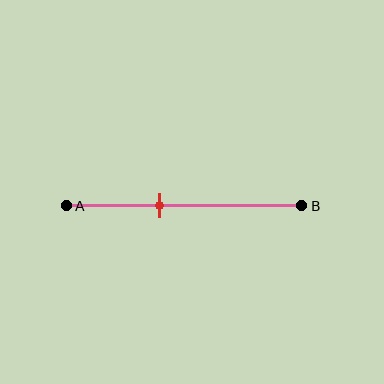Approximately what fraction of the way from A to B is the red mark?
The red mark is approximately 40% of the way from A to B.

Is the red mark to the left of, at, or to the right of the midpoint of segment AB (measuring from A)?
The red mark is to the left of the midpoint of segment AB.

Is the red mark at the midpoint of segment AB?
No, the mark is at about 40% from A, not at the 50% midpoint.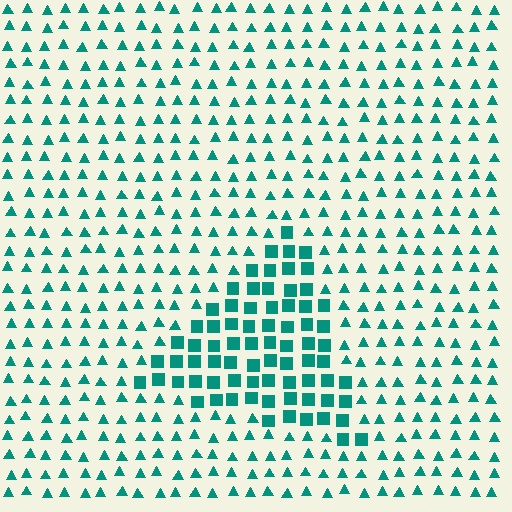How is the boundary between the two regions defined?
The boundary is defined by a change in element shape: squares inside vs. triangles outside. All elements share the same color and spacing.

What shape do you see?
I see a triangle.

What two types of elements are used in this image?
The image uses squares inside the triangle region and triangles outside it.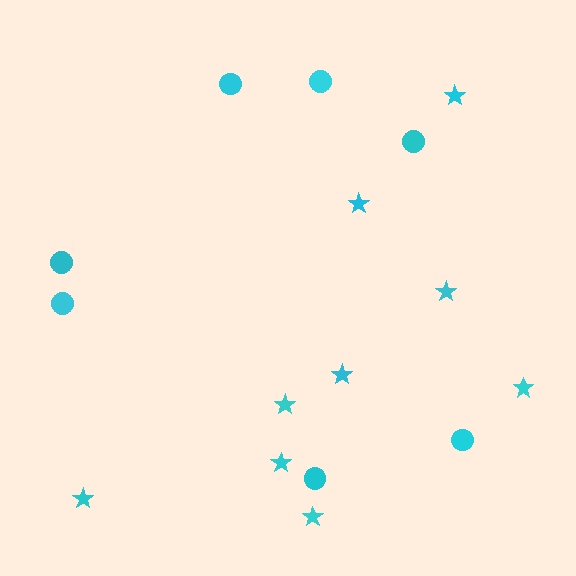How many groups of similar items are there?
There are 2 groups: one group of circles (7) and one group of stars (9).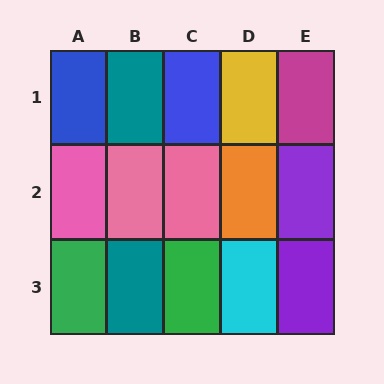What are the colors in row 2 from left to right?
Pink, pink, pink, orange, purple.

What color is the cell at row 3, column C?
Green.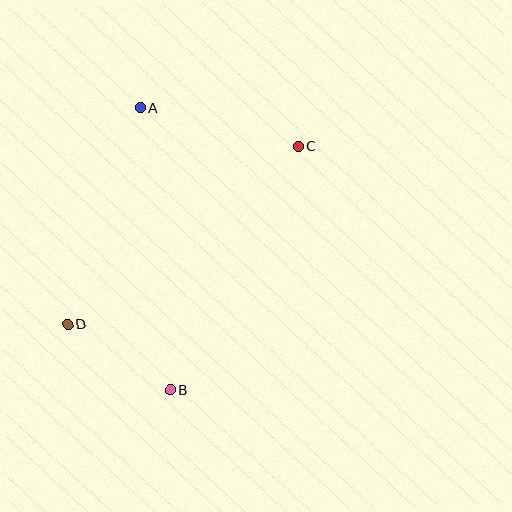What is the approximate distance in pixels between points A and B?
The distance between A and B is approximately 284 pixels.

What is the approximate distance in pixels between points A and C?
The distance between A and C is approximately 162 pixels.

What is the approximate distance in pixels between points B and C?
The distance between B and C is approximately 275 pixels.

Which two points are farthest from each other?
Points C and D are farthest from each other.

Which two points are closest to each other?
Points B and D are closest to each other.